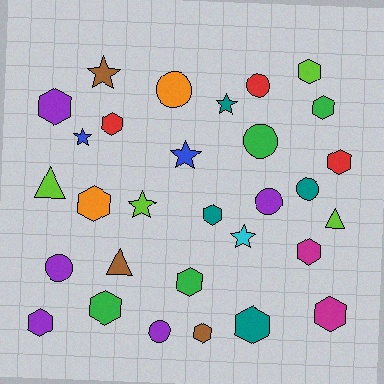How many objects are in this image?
There are 30 objects.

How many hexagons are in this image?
There are 14 hexagons.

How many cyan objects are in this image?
There is 1 cyan object.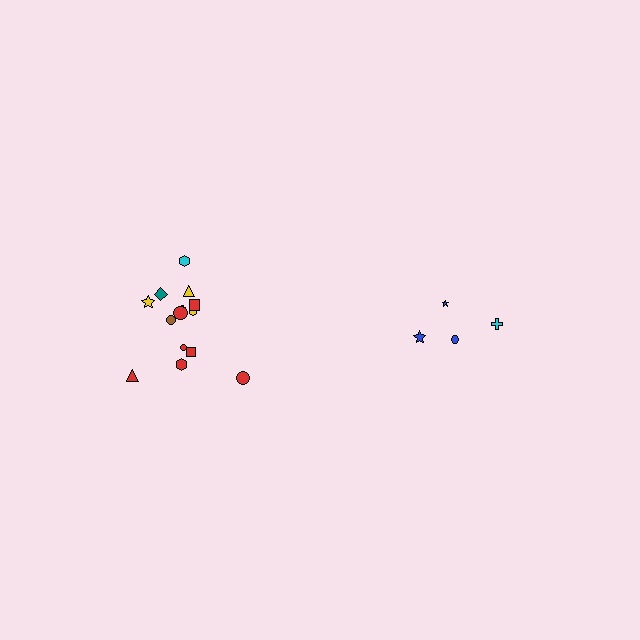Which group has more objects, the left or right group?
The left group.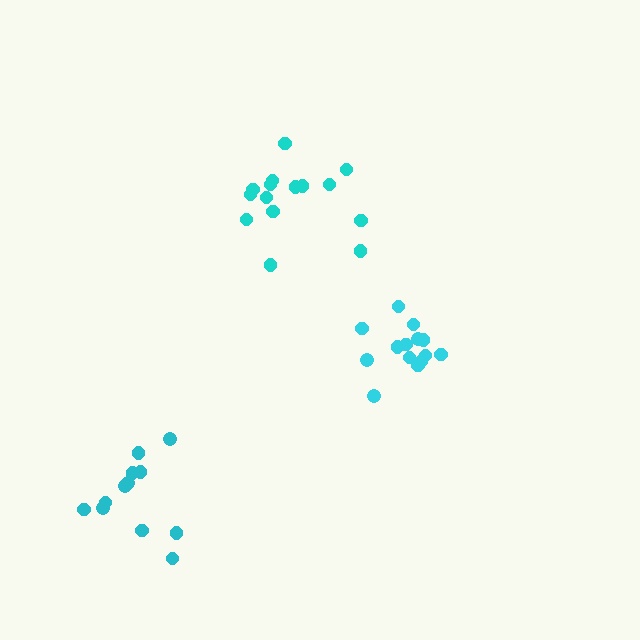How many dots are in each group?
Group 1: 15 dots, Group 2: 12 dots, Group 3: 14 dots (41 total).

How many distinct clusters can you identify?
There are 3 distinct clusters.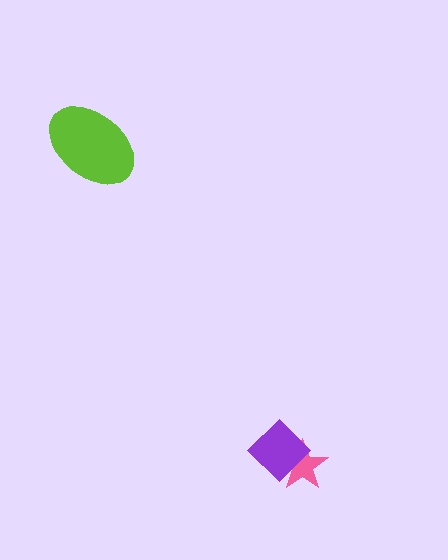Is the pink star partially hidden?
Yes, it is partially covered by another shape.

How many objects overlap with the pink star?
1 object overlaps with the pink star.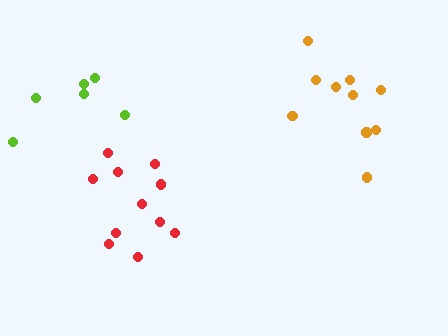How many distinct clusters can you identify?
There are 3 distinct clusters.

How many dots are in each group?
Group 1: 6 dots, Group 2: 10 dots, Group 3: 11 dots (27 total).